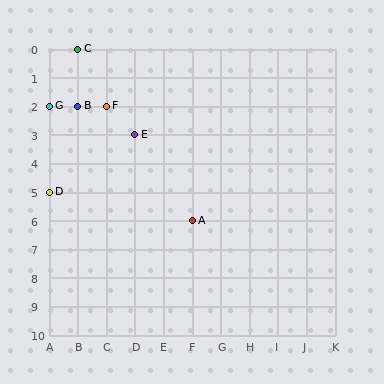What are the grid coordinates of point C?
Point C is at grid coordinates (B, 0).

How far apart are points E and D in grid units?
Points E and D are 3 columns and 2 rows apart (about 3.6 grid units diagonally).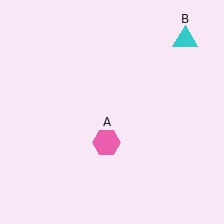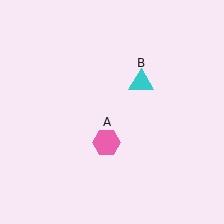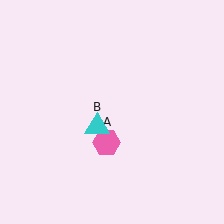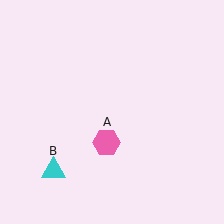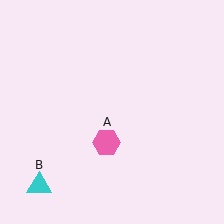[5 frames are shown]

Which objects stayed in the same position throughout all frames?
Pink hexagon (object A) remained stationary.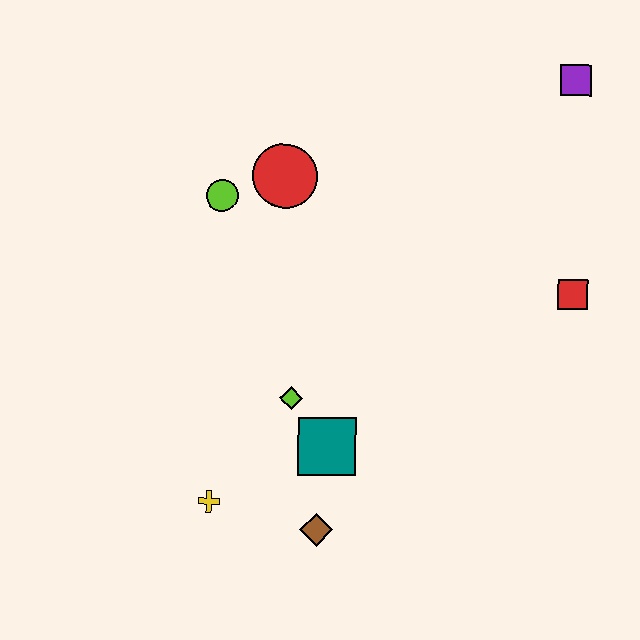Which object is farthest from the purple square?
The yellow cross is farthest from the purple square.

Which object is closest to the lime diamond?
The teal square is closest to the lime diamond.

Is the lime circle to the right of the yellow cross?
Yes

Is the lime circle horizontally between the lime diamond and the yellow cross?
Yes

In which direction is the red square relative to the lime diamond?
The red square is to the right of the lime diamond.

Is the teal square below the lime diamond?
Yes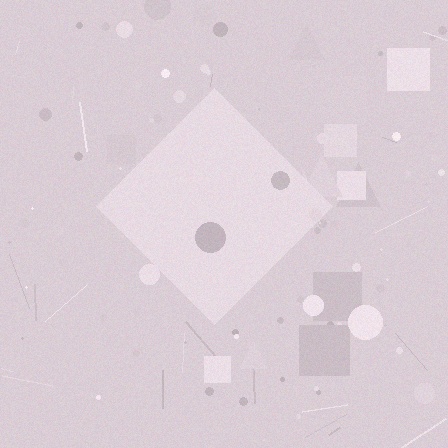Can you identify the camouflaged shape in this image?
The camouflaged shape is a diamond.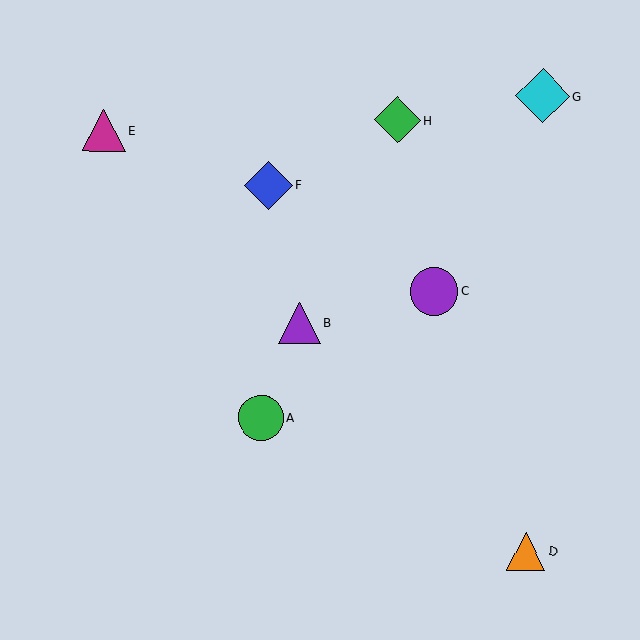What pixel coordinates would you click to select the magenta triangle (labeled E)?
Click at (104, 130) to select the magenta triangle E.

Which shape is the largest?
The cyan diamond (labeled G) is the largest.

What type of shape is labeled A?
Shape A is a green circle.